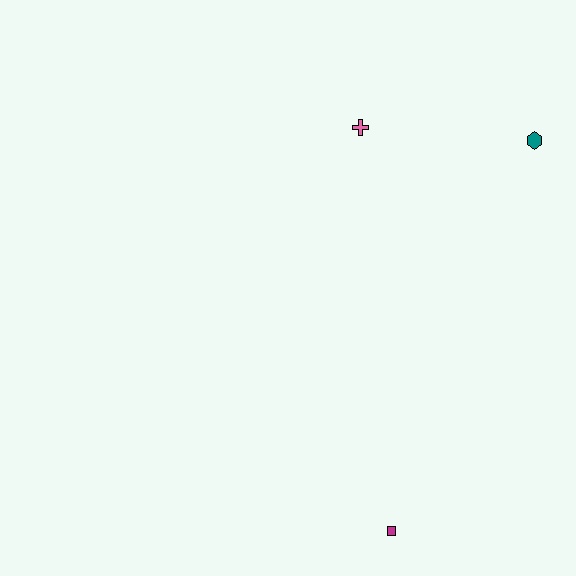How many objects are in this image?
There are 3 objects.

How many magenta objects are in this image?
There is 1 magenta object.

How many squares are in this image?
There is 1 square.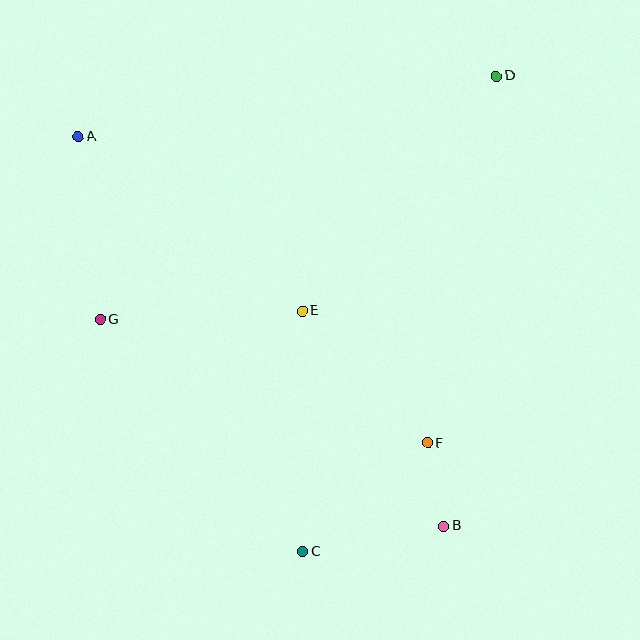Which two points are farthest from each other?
Points A and B are farthest from each other.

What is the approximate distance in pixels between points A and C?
The distance between A and C is approximately 472 pixels.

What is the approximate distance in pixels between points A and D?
The distance between A and D is approximately 423 pixels.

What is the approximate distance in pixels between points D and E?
The distance between D and E is approximately 305 pixels.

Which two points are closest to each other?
Points B and F are closest to each other.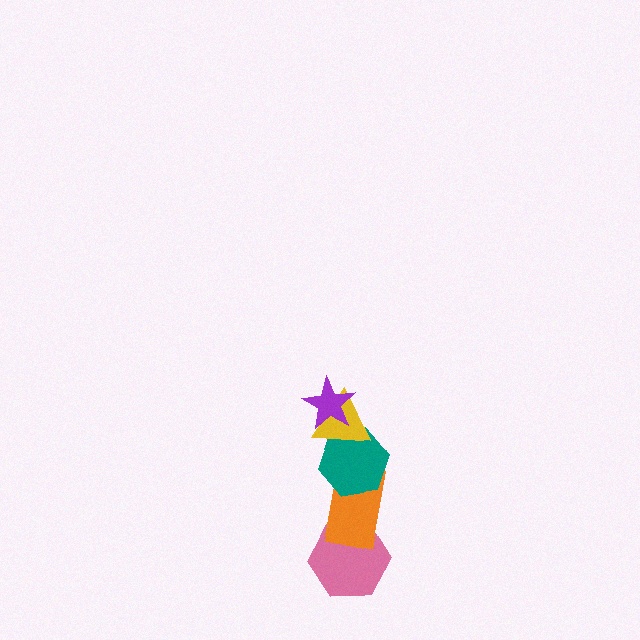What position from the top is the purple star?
The purple star is 1st from the top.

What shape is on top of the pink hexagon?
The orange rectangle is on top of the pink hexagon.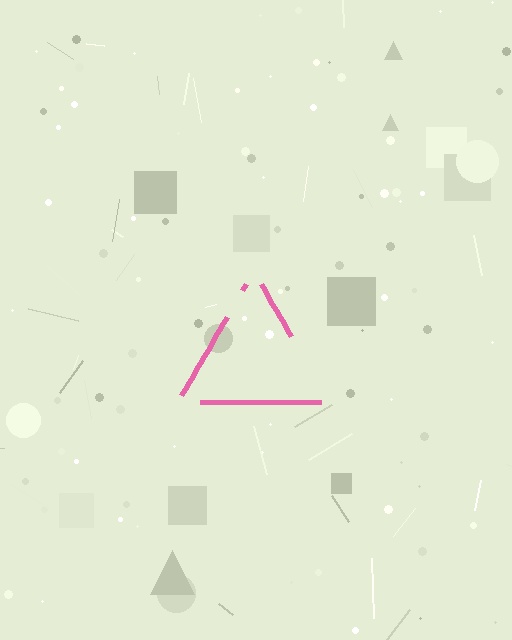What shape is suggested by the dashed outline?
The dashed outline suggests a triangle.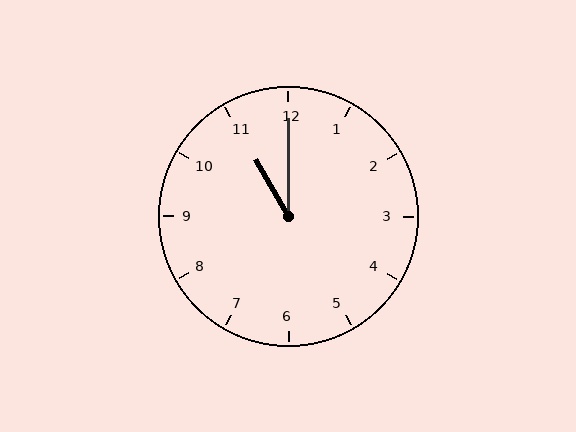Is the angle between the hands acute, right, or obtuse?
It is acute.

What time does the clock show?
11:00.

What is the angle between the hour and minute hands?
Approximately 30 degrees.